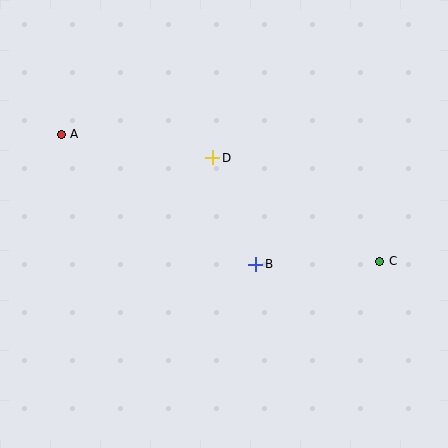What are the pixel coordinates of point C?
Point C is at (380, 262).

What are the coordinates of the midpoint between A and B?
The midpoint between A and B is at (158, 199).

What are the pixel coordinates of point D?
Point D is at (213, 158).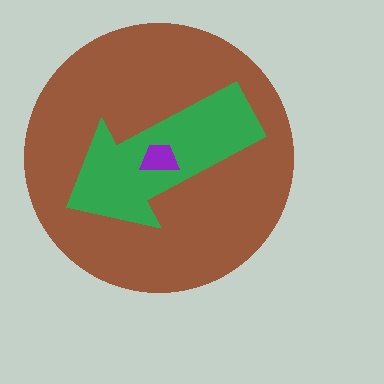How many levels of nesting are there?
3.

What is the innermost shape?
The purple trapezoid.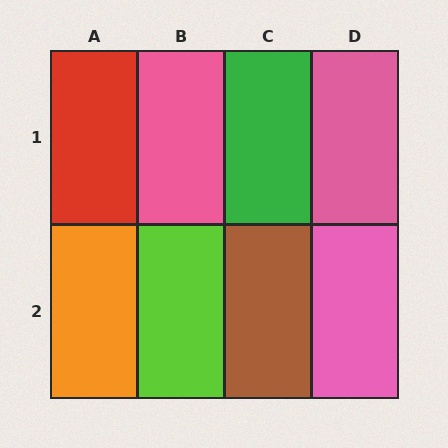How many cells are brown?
1 cell is brown.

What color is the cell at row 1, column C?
Green.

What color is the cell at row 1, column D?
Pink.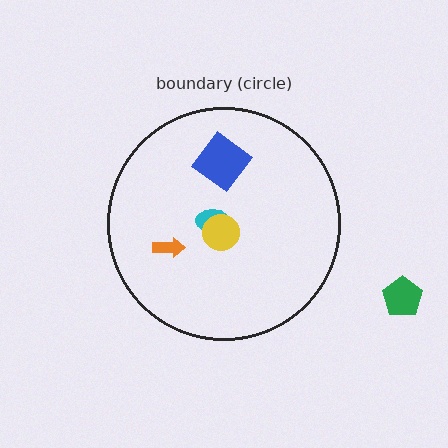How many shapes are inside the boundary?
4 inside, 1 outside.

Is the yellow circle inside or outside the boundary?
Inside.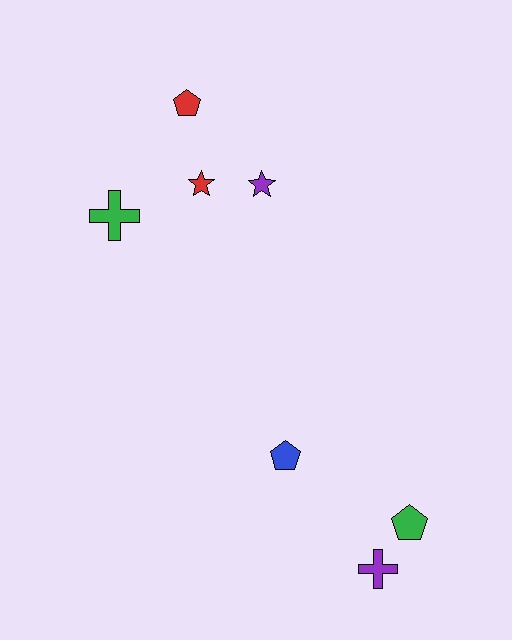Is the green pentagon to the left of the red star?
No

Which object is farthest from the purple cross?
The red pentagon is farthest from the purple cross.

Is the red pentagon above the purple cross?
Yes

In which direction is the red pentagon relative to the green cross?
The red pentagon is above the green cross.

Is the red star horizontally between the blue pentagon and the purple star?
No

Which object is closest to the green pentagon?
The purple cross is closest to the green pentagon.